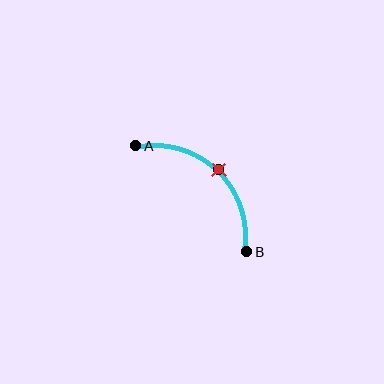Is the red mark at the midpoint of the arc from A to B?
Yes. The red mark lies on the arc at equal arc-length from both A and B — it is the arc midpoint.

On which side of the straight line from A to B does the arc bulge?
The arc bulges above and to the right of the straight line connecting A and B.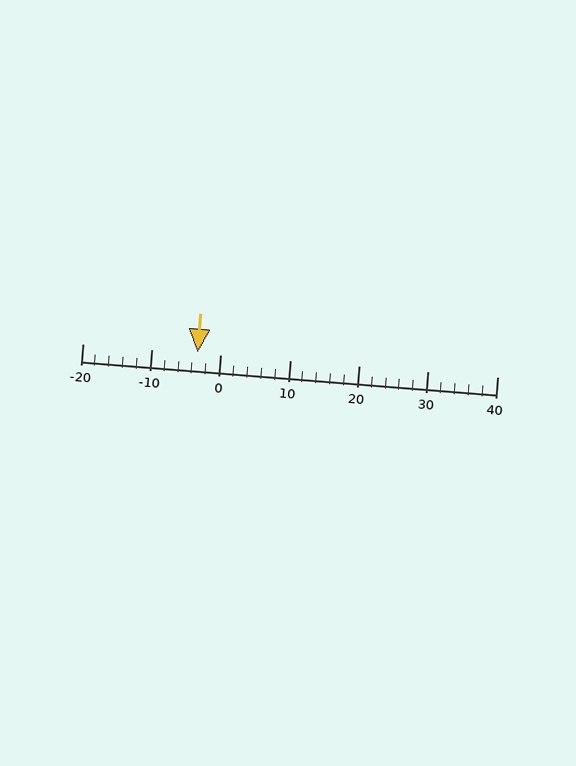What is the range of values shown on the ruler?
The ruler shows values from -20 to 40.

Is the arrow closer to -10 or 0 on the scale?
The arrow is closer to 0.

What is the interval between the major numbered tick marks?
The major tick marks are spaced 10 units apart.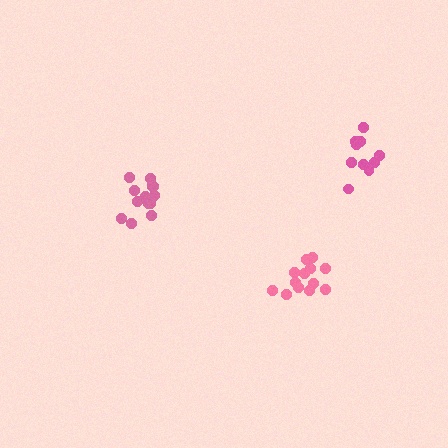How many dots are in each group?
Group 1: 14 dots, Group 2: 13 dots, Group 3: 10 dots (37 total).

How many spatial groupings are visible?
There are 3 spatial groupings.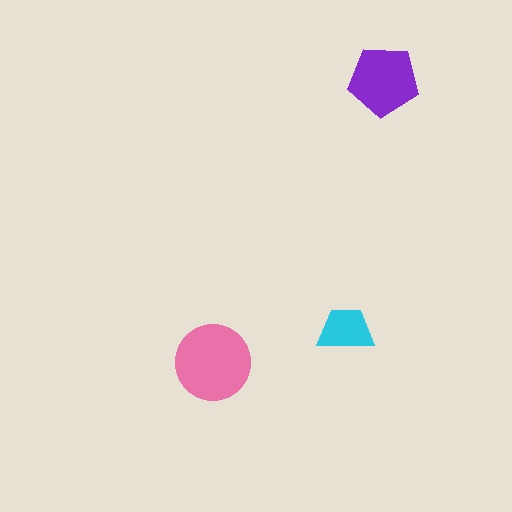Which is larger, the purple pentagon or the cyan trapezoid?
The purple pentagon.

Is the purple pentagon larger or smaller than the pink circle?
Smaller.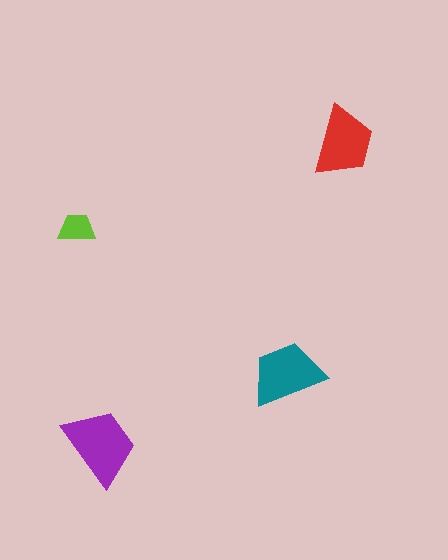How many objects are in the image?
There are 4 objects in the image.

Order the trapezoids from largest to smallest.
the purple one, the teal one, the red one, the lime one.